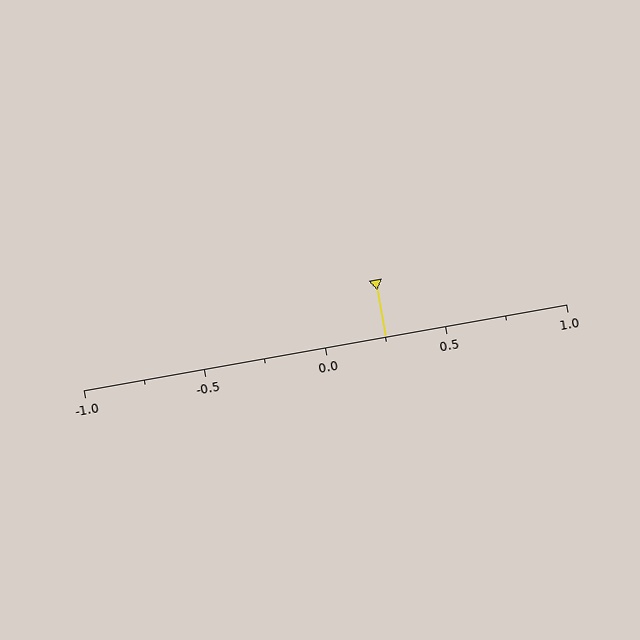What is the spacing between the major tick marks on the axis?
The major ticks are spaced 0.5 apart.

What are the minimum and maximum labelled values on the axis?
The axis runs from -1.0 to 1.0.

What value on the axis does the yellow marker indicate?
The marker indicates approximately 0.25.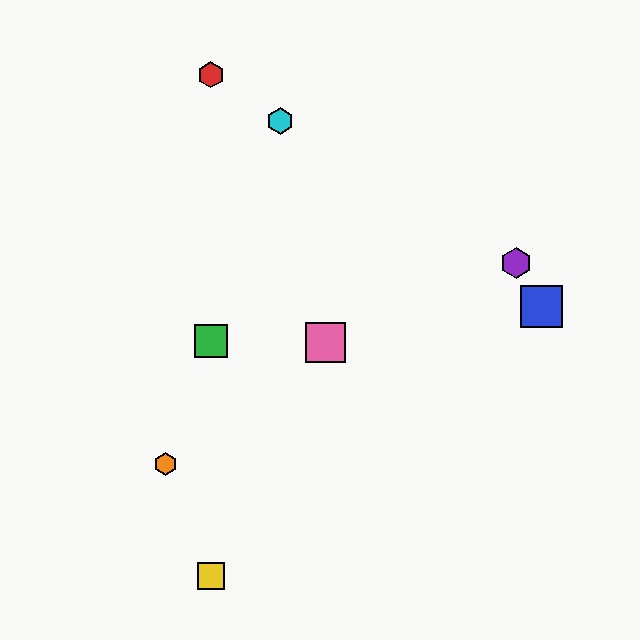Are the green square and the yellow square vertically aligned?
Yes, both are at x≈211.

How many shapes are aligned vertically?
3 shapes (the red hexagon, the green square, the yellow square) are aligned vertically.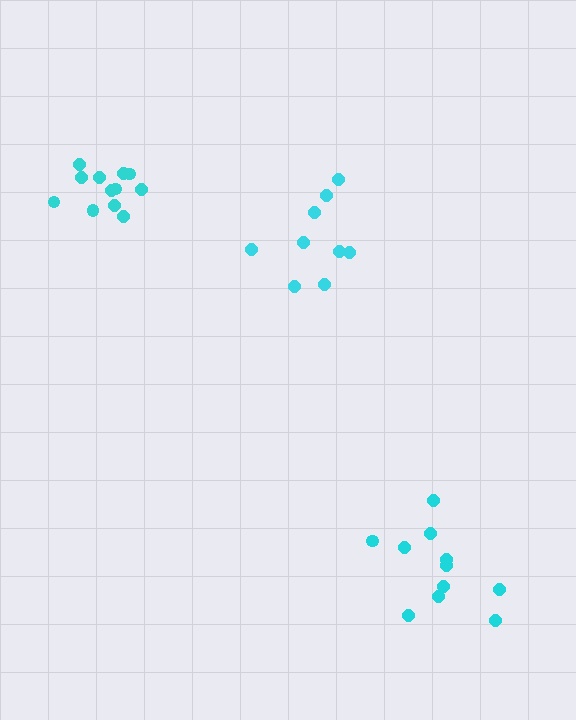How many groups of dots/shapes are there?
There are 3 groups.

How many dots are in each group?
Group 1: 11 dots, Group 2: 12 dots, Group 3: 9 dots (32 total).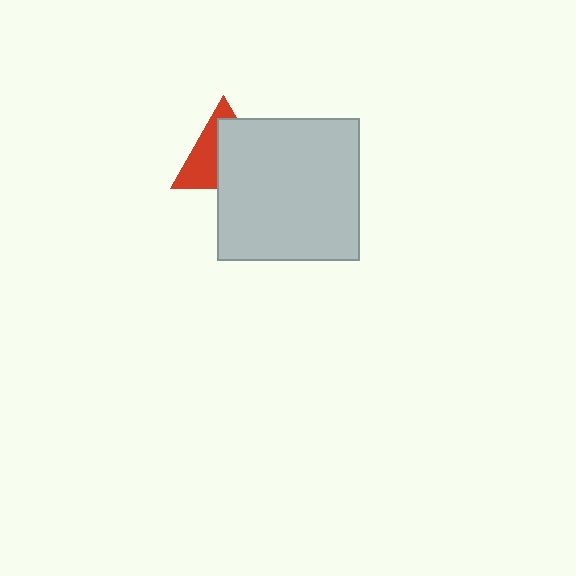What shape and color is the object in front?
The object in front is a light gray square.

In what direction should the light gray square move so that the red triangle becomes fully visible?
The light gray square should move toward the lower-right. That is the shortest direction to clear the overlap and leave the red triangle fully visible.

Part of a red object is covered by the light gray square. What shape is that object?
It is a triangle.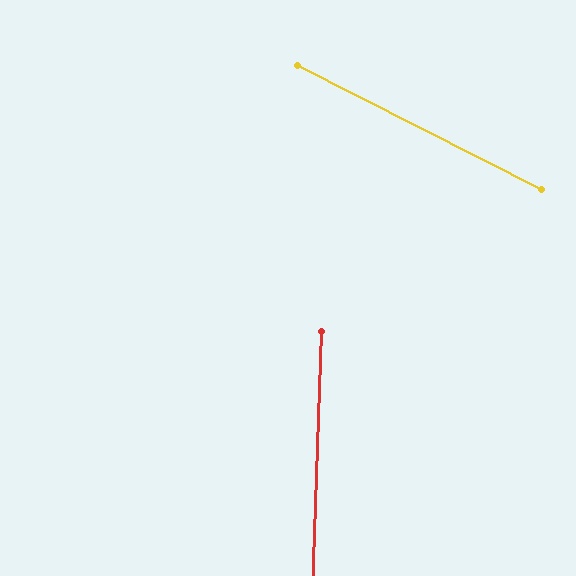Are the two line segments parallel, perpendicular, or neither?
Neither parallel nor perpendicular — they differ by about 65°.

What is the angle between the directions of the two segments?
Approximately 65 degrees.